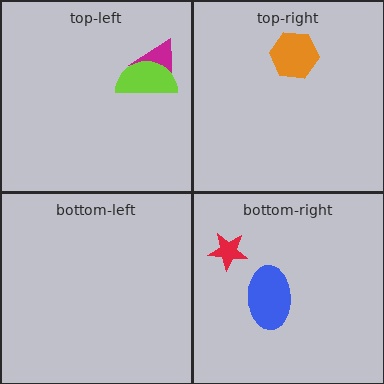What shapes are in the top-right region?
The orange hexagon.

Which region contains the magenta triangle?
The top-left region.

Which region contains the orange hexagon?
The top-right region.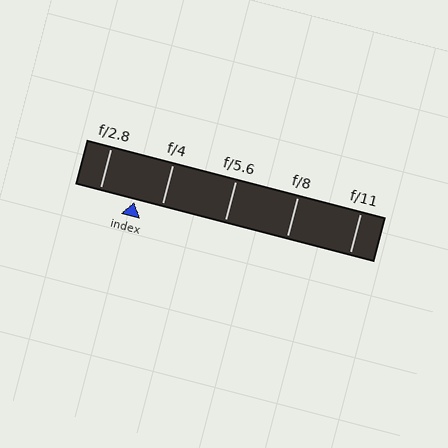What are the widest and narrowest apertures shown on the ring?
The widest aperture shown is f/2.8 and the narrowest is f/11.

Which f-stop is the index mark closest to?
The index mark is closest to f/4.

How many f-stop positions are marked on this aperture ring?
There are 5 f-stop positions marked.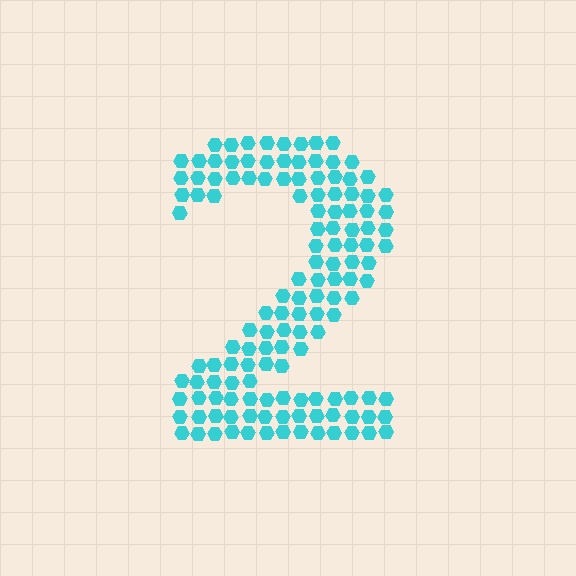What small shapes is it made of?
It is made of small hexagons.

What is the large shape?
The large shape is the digit 2.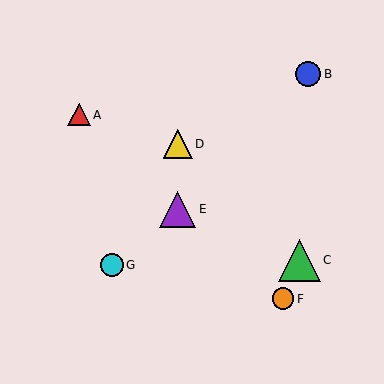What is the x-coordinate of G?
Object G is at x≈112.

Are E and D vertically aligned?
Yes, both are at x≈178.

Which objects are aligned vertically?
Objects D, E are aligned vertically.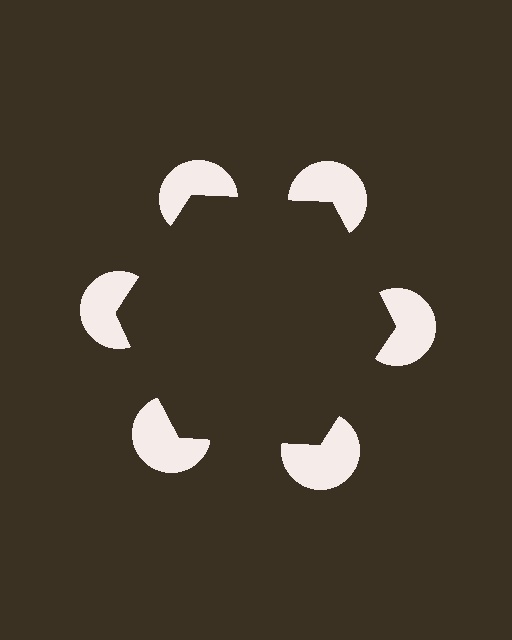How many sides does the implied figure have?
6 sides.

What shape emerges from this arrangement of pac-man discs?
An illusory hexagon — its edges are inferred from the aligned wedge cuts in the pac-man discs, not physically drawn.